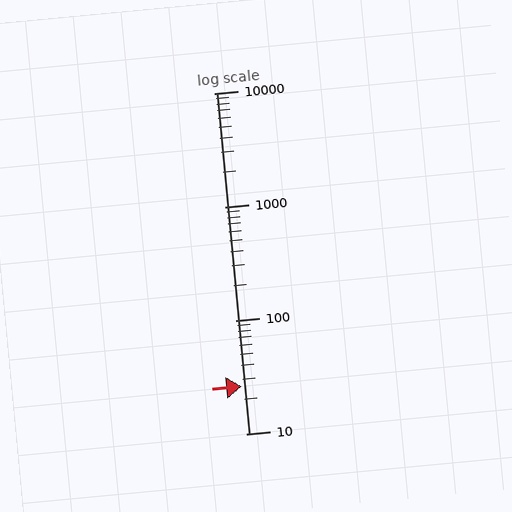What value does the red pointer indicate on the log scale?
The pointer indicates approximately 26.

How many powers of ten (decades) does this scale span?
The scale spans 3 decades, from 10 to 10000.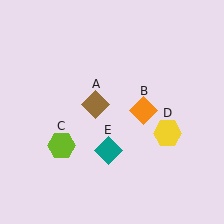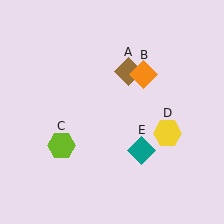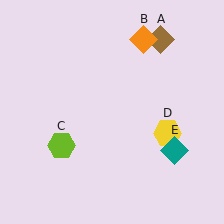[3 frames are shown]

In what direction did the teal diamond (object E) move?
The teal diamond (object E) moved right.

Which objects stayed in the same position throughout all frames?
Lime hexagon (object C) and yellow hexagon (object D) remained stationary.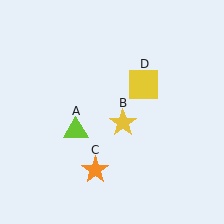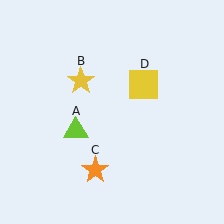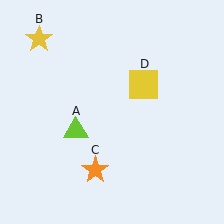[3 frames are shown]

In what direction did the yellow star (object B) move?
The yellow star (object B) moved up and to the left.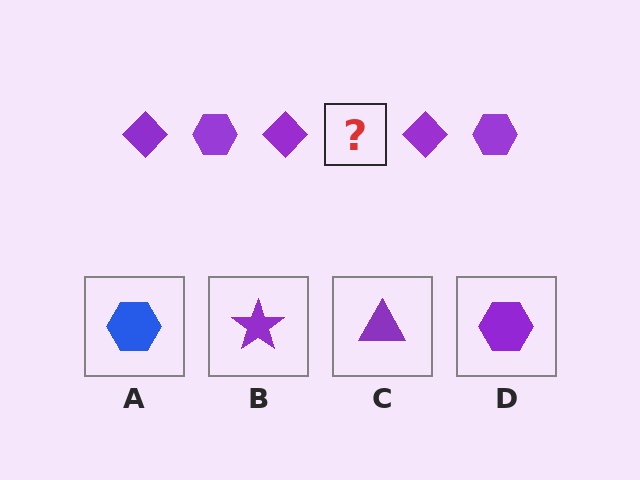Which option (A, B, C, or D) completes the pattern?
D.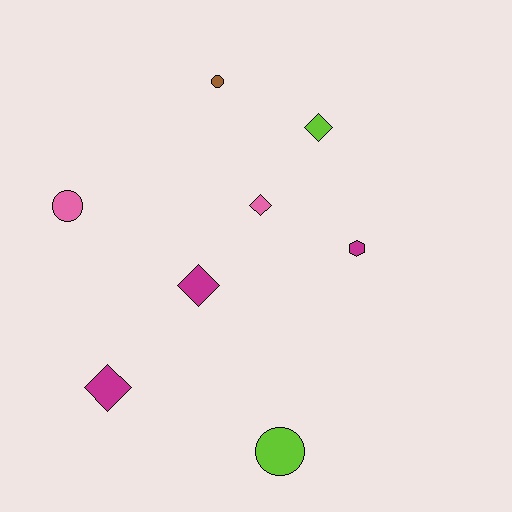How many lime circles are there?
There is 1 lime circle.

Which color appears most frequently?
Magenta, with 3 objects.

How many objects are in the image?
There are 8 objects.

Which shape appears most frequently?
Diamond, with 4 objects.